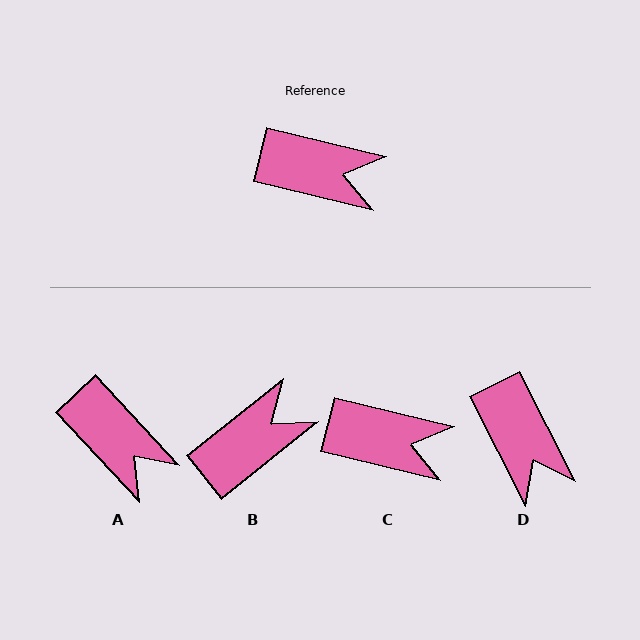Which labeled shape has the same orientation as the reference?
C.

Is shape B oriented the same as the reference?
No, it is off by about 52 degrees.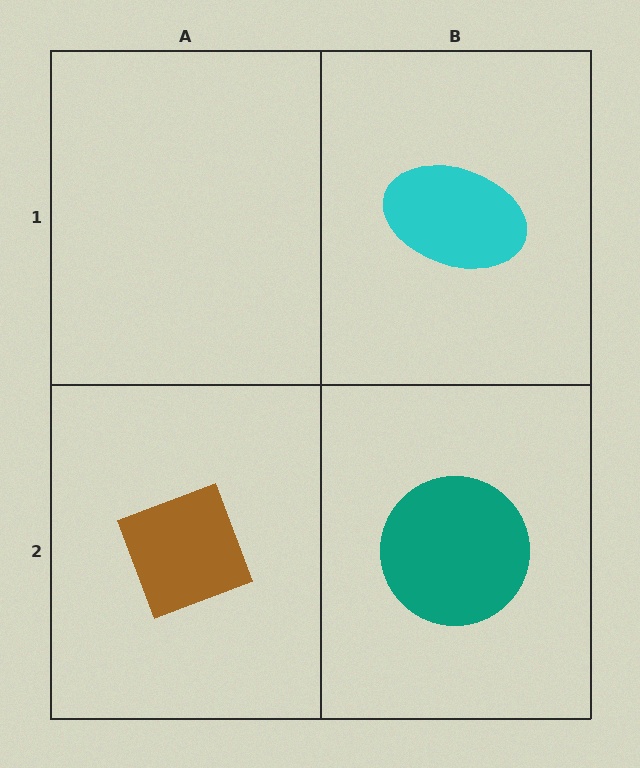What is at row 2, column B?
A teal circle.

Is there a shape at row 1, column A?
No, that cell is empty.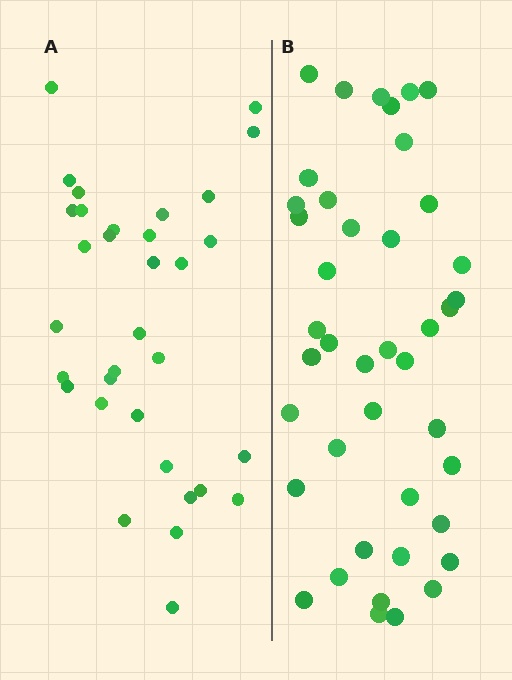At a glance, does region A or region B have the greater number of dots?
Region B (the right region) has more dots.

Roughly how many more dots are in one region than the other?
Region B has roughly 8 or so more dots than region A.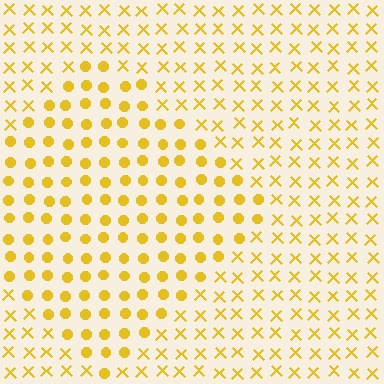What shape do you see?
I see a diamond.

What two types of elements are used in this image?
The image uses circles inside the diamond region and X marks outside it.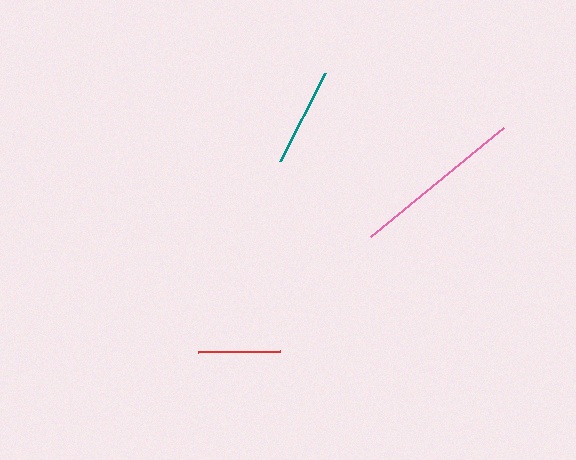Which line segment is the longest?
The pink line is the longest at approximately 172 pixels.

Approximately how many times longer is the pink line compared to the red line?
The pink line is approximately 2.1 times the length of the red line.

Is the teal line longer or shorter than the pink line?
The pink line is longer than the teal line.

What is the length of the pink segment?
The pink segment is approximately 172 pixels long.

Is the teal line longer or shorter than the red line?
The teal line is longer than the red line.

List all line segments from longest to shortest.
From longest to shortest: pink, teal, red.